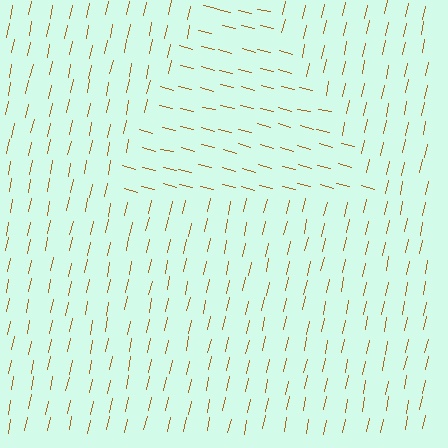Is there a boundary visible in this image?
Yes, there is a texture boundary formed by a change in line orientation.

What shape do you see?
I see a triangle.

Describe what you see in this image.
The image is filled with small brown line segments. A triangle region in the image has lines oriented differently from the surrounding lines, creating a visible texture boundary.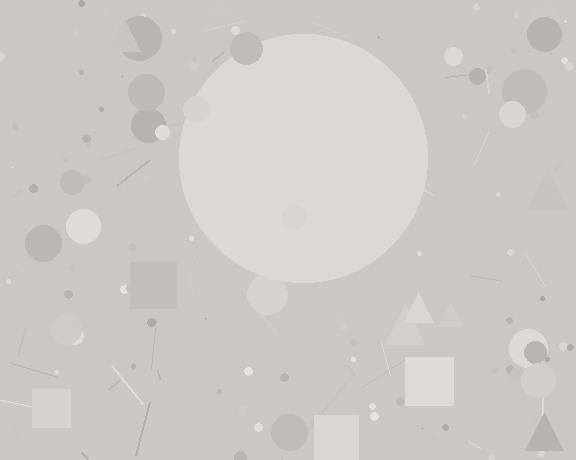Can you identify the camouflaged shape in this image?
The camouflaged shape is a circle.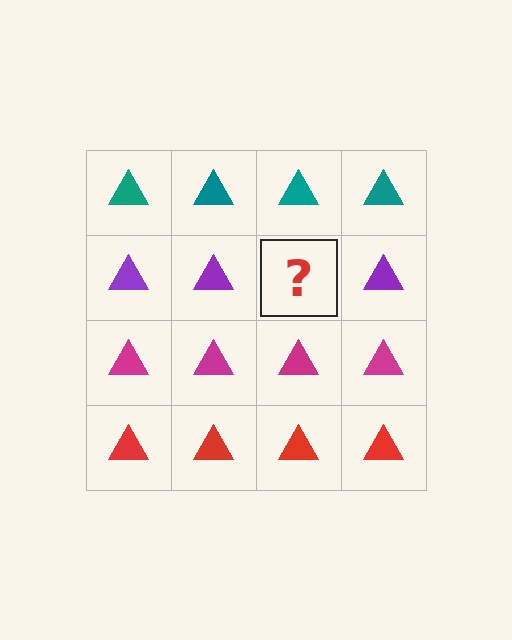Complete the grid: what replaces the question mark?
The question mark should be replaced with a purple triangle.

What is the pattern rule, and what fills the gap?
The rule is that each row has a consistent color. The gap should be filled with a purple triangle.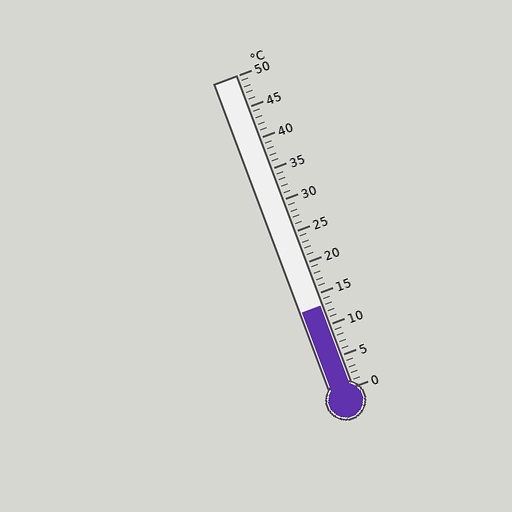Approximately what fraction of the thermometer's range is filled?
The thermometer is filled to approximately 25% of its range.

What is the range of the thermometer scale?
The thermometer scale ranges from 0°C to 50°C.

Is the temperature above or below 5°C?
The temperature is above 5°C.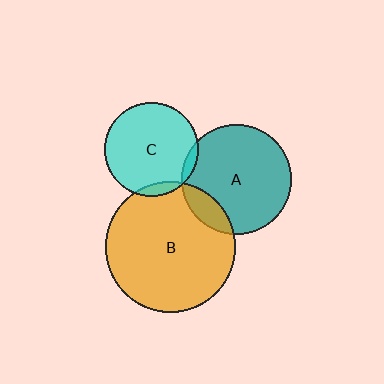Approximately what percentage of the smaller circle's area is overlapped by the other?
Approximately 15%.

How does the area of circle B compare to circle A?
Approximately 1.4 times.